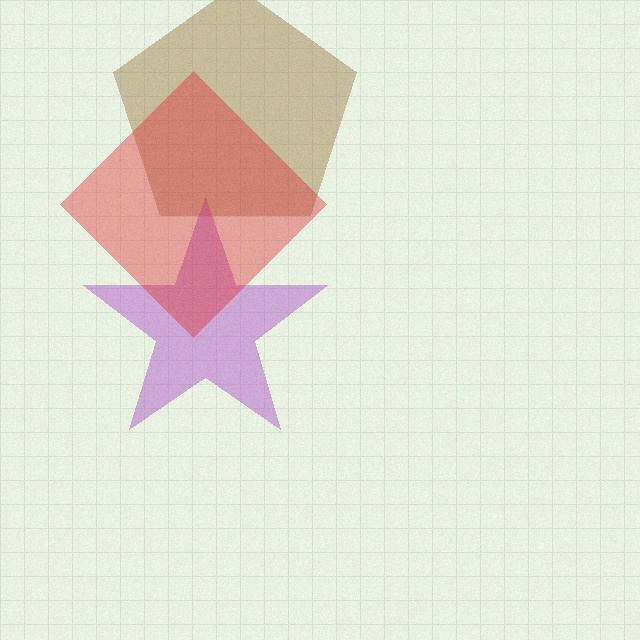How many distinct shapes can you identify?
There are 3 distinct shapes: a brown pentagon, a purple star, a red diamond.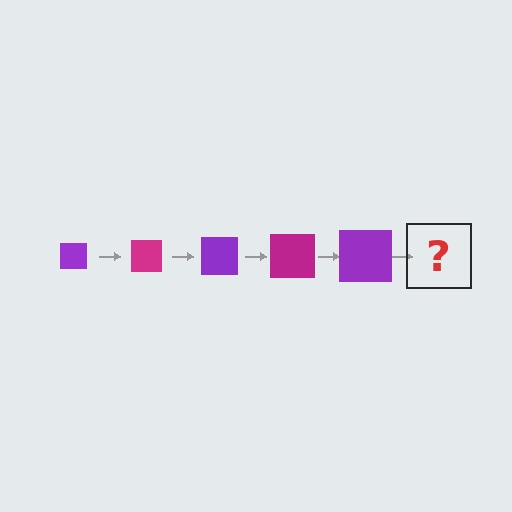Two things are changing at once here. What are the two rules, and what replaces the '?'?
The two rules are that the square grows larger each step and the color cycles through purple and magenta. The '?' should be a magenta square, larger than the previous one.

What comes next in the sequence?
The next element should be a magenta square, larger than the previous one.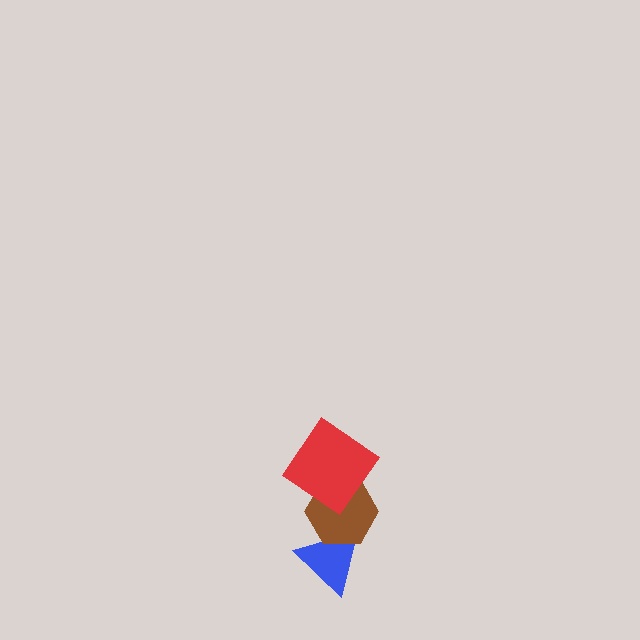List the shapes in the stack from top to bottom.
From top to bottom: the red diamond, the brown hexagon, the blue triangle.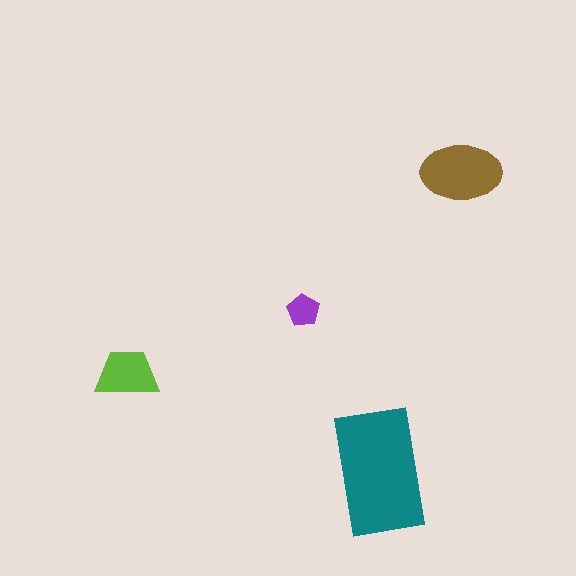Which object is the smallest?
The purple pentagon.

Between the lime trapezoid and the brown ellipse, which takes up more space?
The brown ellipse.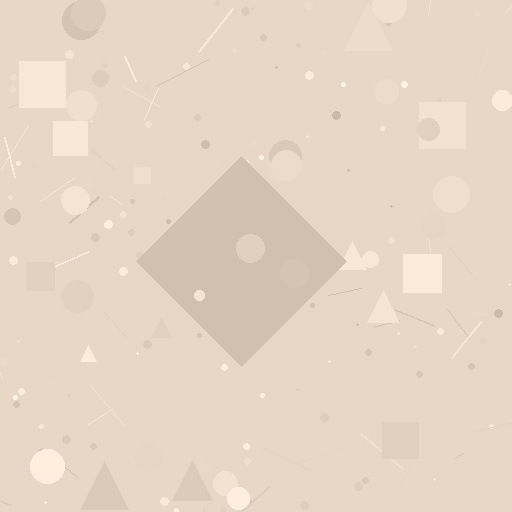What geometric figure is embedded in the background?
A diamond is embedded in the background.